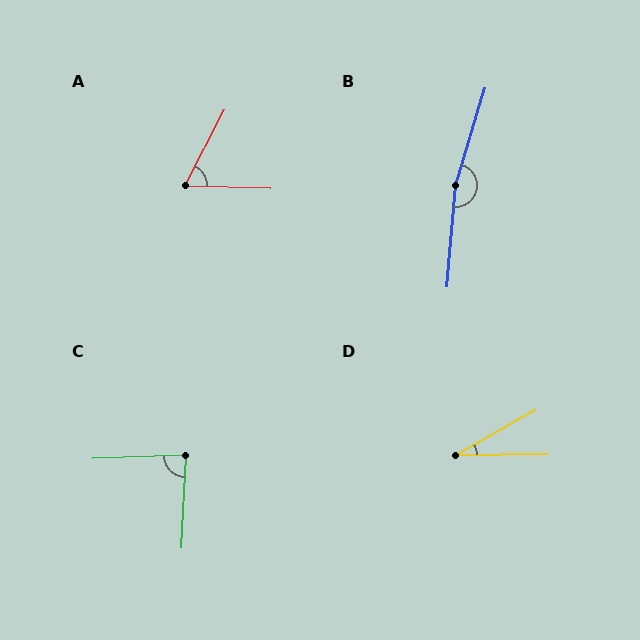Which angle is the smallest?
D, at approximately 29 degrees.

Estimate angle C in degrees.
Approximately 85 degrees.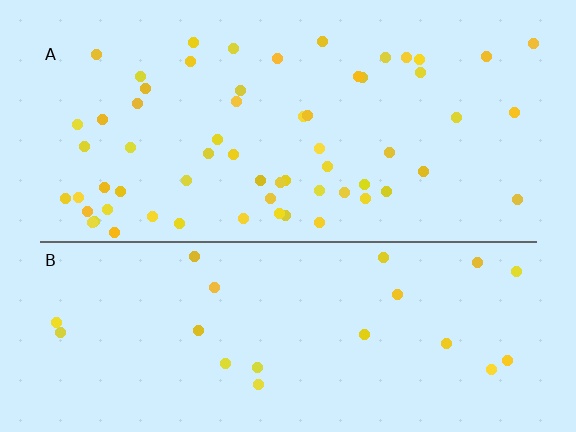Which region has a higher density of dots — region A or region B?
A (the top).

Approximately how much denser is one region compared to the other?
Approximately 2.8× — region A over region B.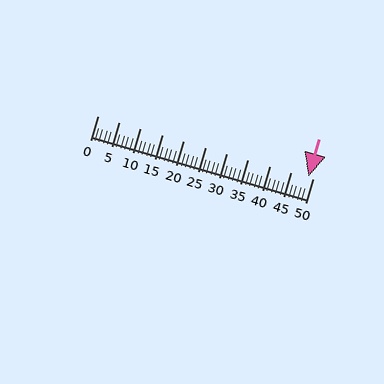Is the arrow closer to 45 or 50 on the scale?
The arrow is closer to 50.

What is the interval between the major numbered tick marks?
The major tick marks are spaced 5 units apart.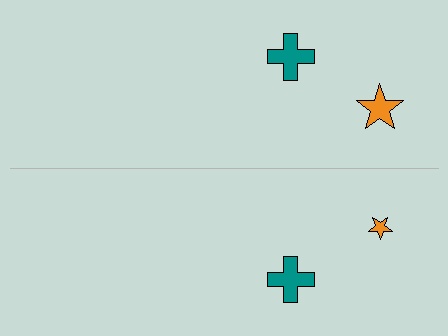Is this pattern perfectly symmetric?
No, the pattern is not perfectly symmetric. The orange star on the bottom side has a different size than its mirror counterpart.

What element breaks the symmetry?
The orange star on the bottom side has a different size than its mirror counterpart.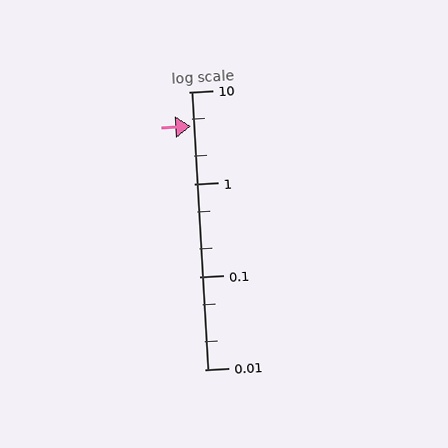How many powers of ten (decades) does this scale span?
The scale spans 3 decades, from 0.01 to 10.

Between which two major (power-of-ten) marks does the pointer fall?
The pointer is between 1 and 10.